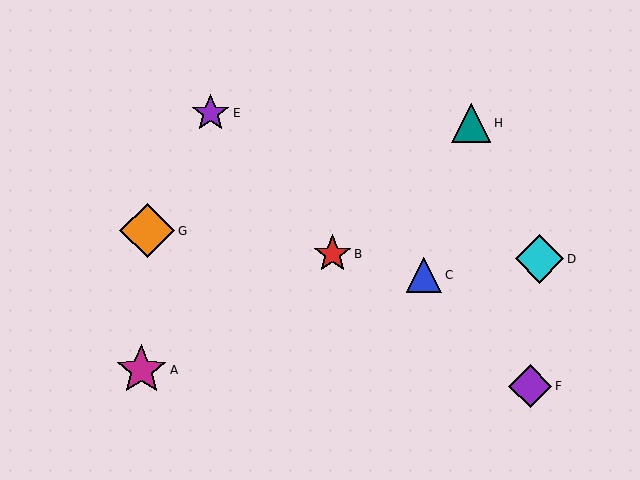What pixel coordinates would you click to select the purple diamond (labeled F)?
Click at (530, 386) to select the purple diamond F.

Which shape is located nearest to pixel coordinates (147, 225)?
The orange diamond (labeled G) at (147, 231) is nearest to that location.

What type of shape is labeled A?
Shape A is a magenta star.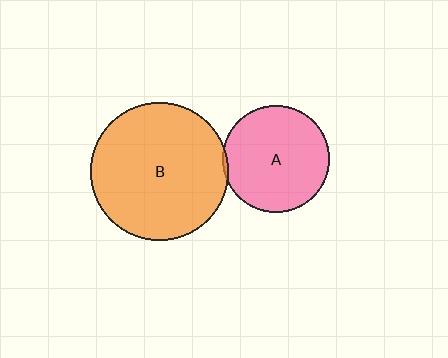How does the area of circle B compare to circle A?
Approximately 1.7 times.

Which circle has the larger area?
Circle B (orange).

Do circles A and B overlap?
Yes.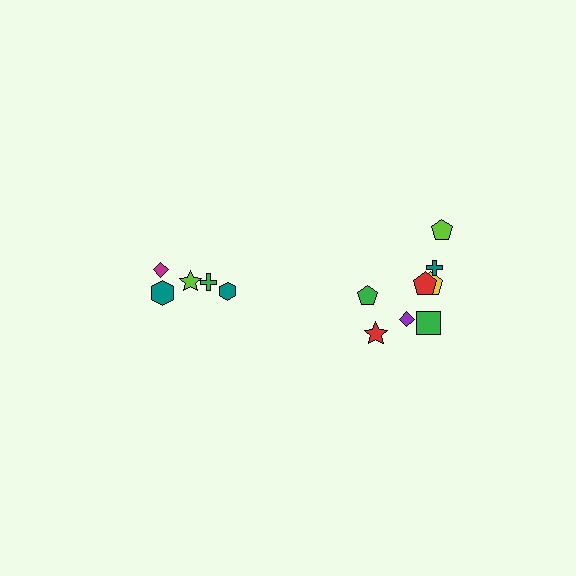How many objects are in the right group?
There are 8 objects.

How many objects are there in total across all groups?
There are 13 objects.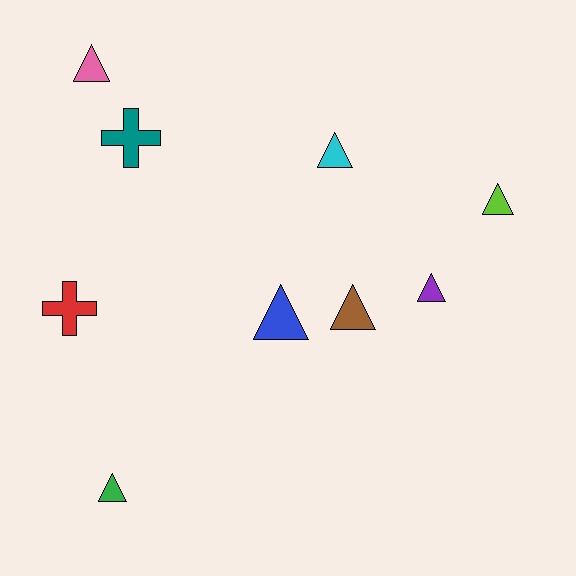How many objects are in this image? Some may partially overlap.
There are 9 objects.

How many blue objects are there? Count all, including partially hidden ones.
There is 1 blue object.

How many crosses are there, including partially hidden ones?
There are 2 crosses.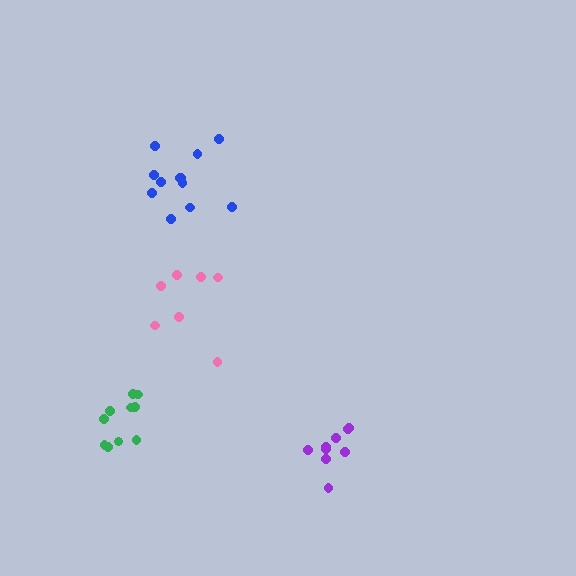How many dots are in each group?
Group 1: 7 dots, Group 2: 10 dots, Group 3: 12 dots, Group 4: 9 dots (38 total).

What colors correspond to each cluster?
The clusters are colored: pink, green, blue, purple.